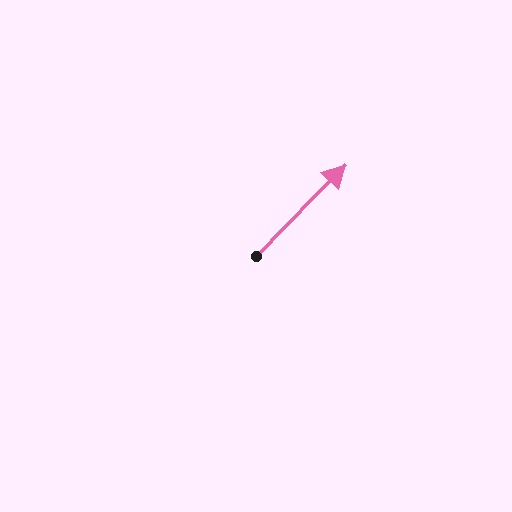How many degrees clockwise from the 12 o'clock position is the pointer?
Approximately 44 degrees.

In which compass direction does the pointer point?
Northeast.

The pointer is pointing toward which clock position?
Roughly 1 o'clock.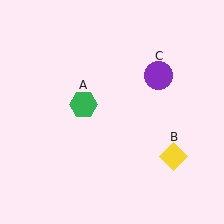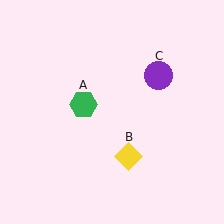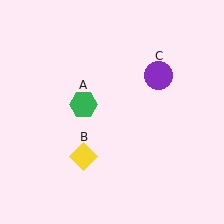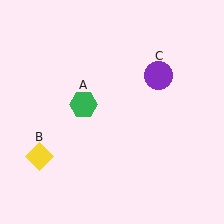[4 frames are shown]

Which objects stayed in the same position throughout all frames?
Green hexagon (object A) and purple circle (object C) remained stationary.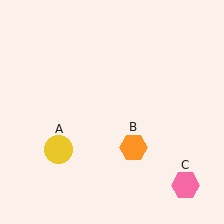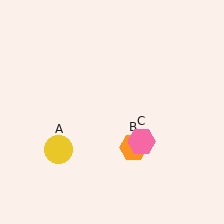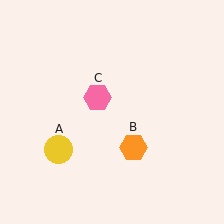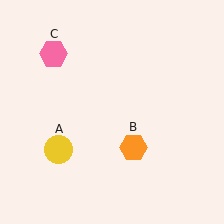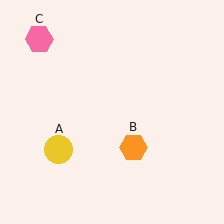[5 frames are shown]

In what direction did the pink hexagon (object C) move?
The pink hexagon (object C) moved up and to the left.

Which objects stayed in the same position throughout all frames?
Yellow circle (object A) and orange hexagon (object B) remained stationary.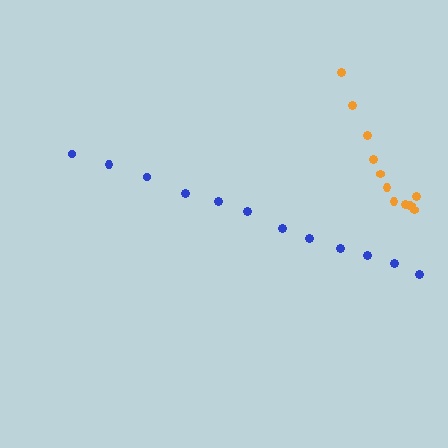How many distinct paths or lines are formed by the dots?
There are 2 distinct paths.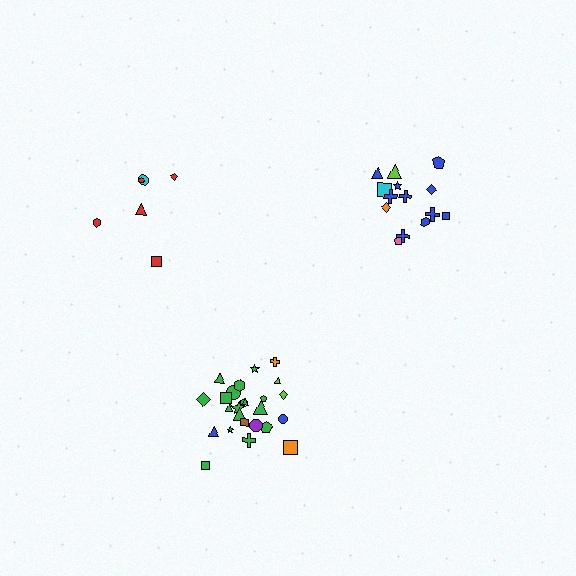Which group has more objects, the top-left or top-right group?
The top-right group.